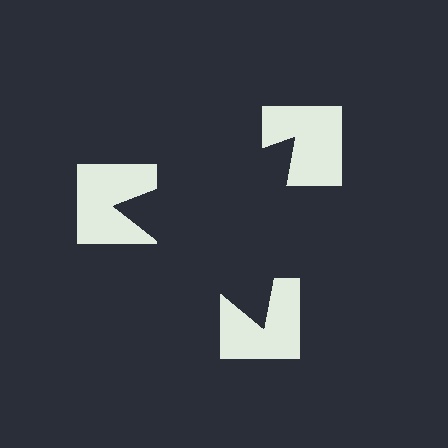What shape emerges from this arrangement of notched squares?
An illusory triangle — its edges are inferred from the aligned wedge cuts in the notched squares, not physically drawn.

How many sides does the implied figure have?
3 sides.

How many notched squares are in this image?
There are 3 — one at each vertex of the illusory triangle.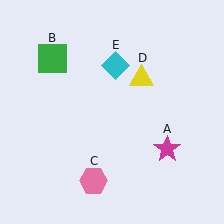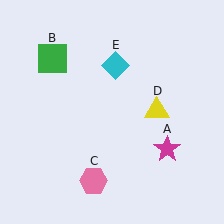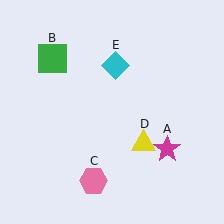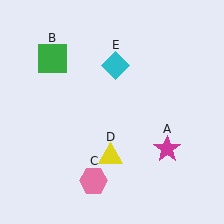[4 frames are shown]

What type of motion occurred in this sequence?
The yellow triangle (object D) rotated clockwise around the center of the scene.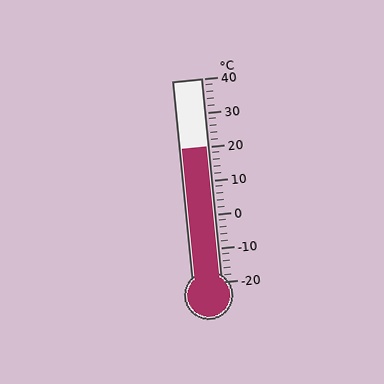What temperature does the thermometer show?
The thermometer shows approximately 20°C.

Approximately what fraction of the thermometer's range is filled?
The thermometer is filled to approximately 65% of its range.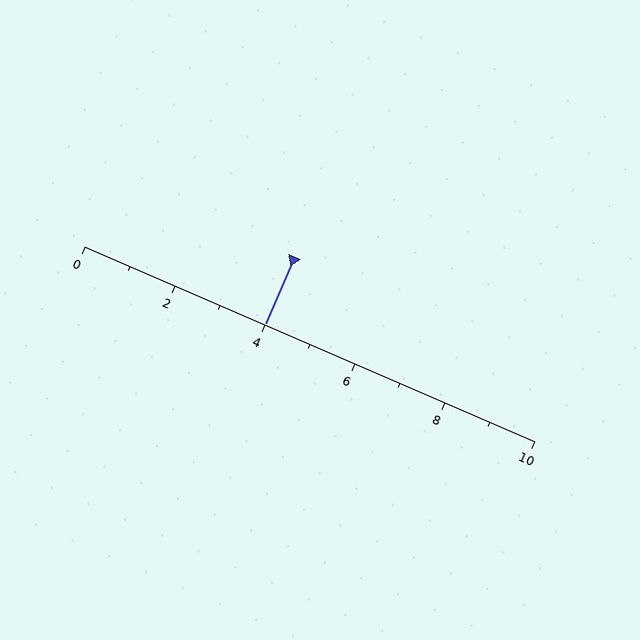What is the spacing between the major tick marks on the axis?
The major ticks are spaced 2 apart.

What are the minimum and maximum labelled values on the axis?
The axis runs from 0 to 10.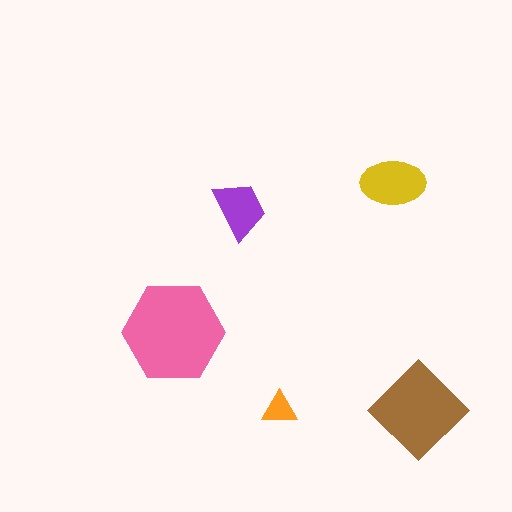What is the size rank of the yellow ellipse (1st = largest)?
3rd.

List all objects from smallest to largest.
The orange triangle, the purple trapezoid, the yellow ellipse, the brown diamond, the pink hexagon.